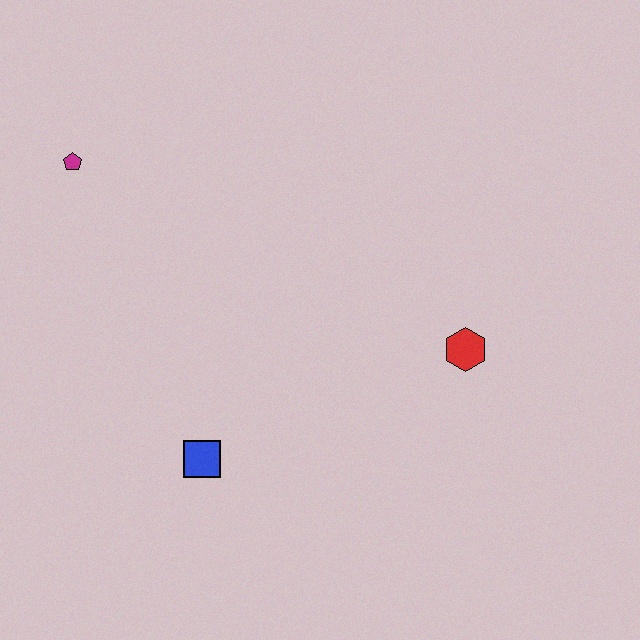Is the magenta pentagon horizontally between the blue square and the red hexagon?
No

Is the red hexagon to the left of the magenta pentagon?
No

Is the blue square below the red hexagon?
Yes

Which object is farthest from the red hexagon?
The magenta pentagon is farthest from the red hexagon.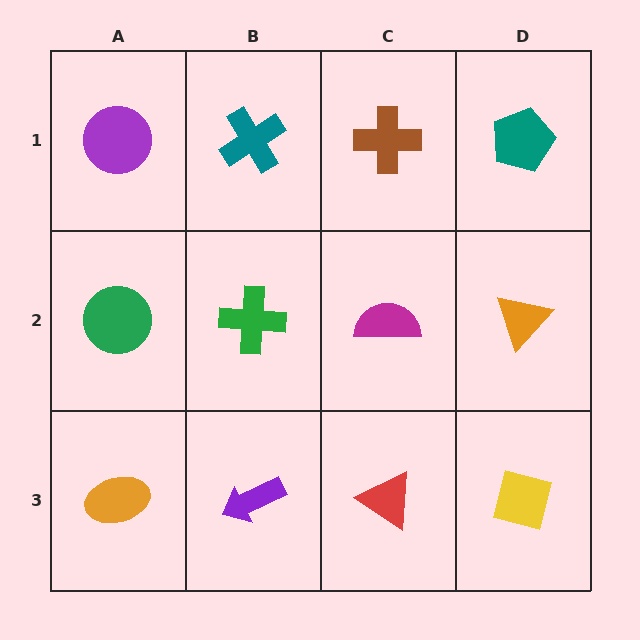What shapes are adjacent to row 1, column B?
A green cross (row 2, column B), a purple circle (row 1, column A), a brown cross (row 1, column C).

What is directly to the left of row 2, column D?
A magenta semicircle.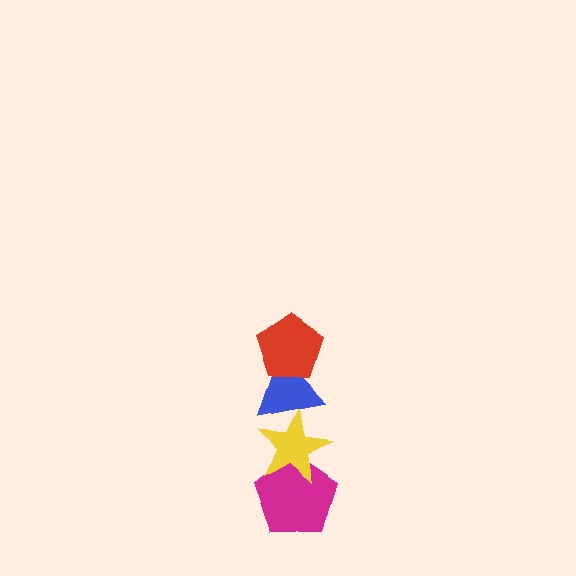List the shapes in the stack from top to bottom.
From top to bottom: the red pentagon, the blue triangle, the yellow star, the magenta pentagon.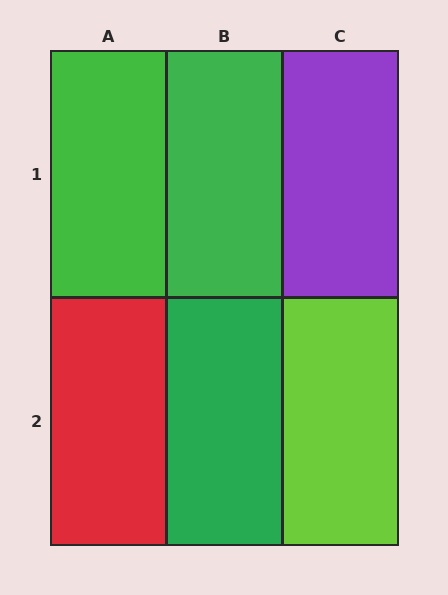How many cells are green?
3 cells are green.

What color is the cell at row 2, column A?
Red.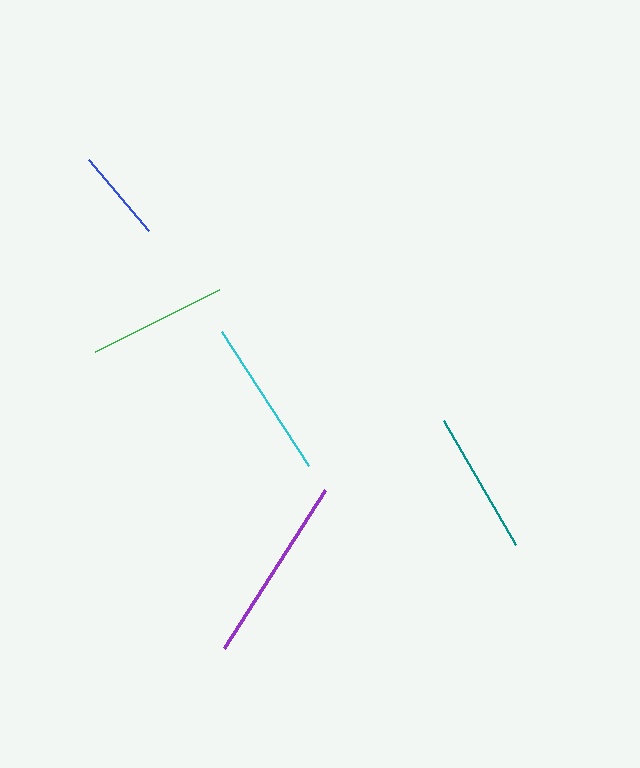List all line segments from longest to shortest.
From longest to shortest: purple, cyan, teal, green, blue.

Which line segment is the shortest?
The blue line is the shortest at approximately 93 pixels.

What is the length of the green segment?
The green segment is approximately 139 pixels long.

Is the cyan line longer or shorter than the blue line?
The cyan line is longer than the blue line.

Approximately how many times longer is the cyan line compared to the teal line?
The cyan line is approximately 1.1 times the length of the teal line.